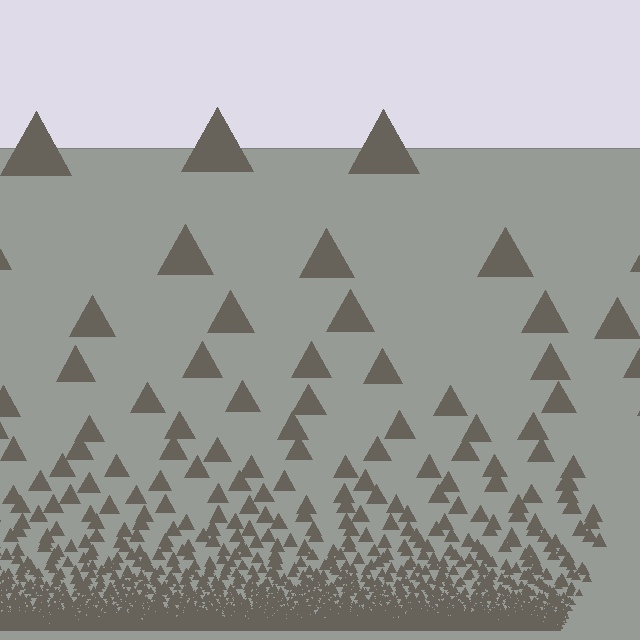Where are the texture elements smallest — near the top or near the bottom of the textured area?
Near the bottom.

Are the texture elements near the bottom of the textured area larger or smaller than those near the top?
Smaller. The gradient is inverted — elements near the bottom are smaller and denser.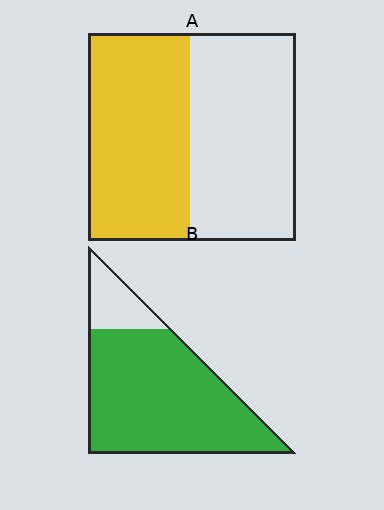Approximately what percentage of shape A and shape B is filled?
A is approximately 50% and B is approximately 85%.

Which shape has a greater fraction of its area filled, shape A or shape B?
Shape B.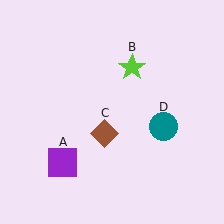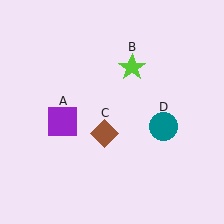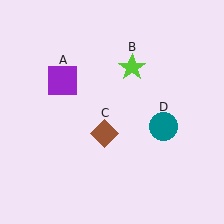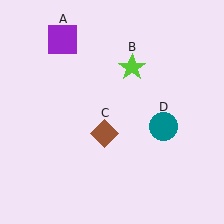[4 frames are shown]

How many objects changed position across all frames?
1 object changed position: purple square (object A).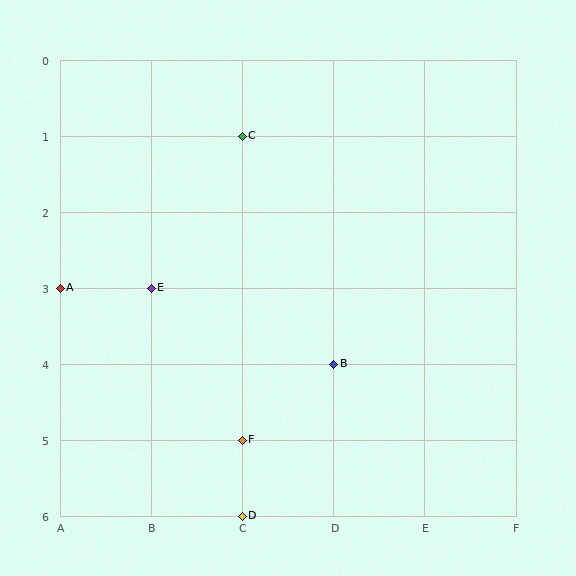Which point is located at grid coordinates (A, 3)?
Point A is at (A, 3).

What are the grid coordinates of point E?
Point E is at grid coordinates (B, 3).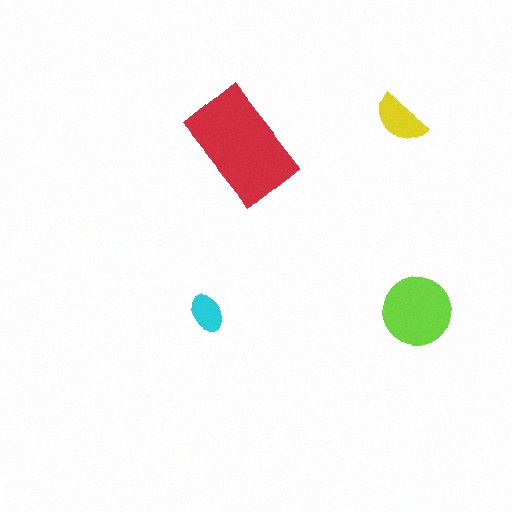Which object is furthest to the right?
The lime circle is rightmost.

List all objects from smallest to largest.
The cyan ellipse, the yellow semicircle, the lime circle, the red rectangle.